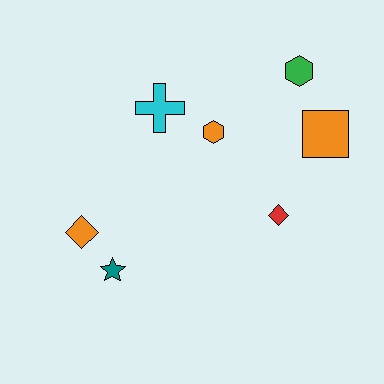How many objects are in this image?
There are 7 objects.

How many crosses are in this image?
There is 1 cross.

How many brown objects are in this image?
There are no brown objects.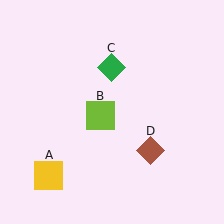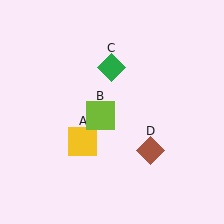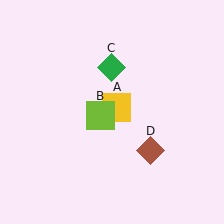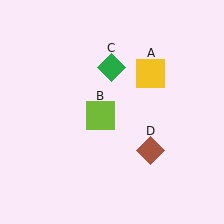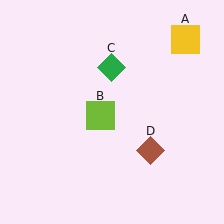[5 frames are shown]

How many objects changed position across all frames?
1 object changed position: yellow square (object A).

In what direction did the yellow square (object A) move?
The yellow square (object A) moved up and to the right.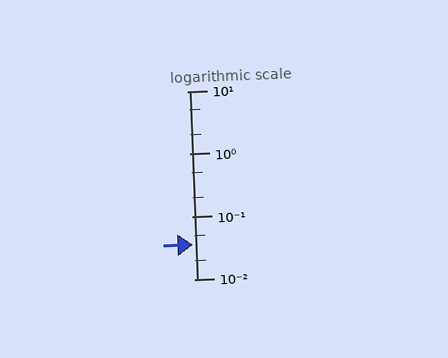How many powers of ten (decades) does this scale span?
The scale spans 3 decades, from 0.01 to 10.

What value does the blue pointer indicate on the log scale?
The pointer indicates approximately 0.036.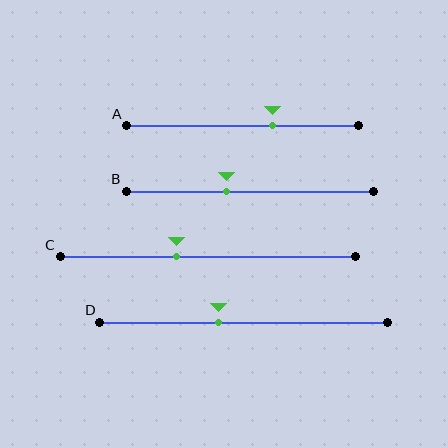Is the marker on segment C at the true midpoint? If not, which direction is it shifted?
No, the marker on segment C is shifted to the left by about 11% of the segment length.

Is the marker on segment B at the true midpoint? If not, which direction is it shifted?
No, the marker on segment B is shifted to the left by about 10% of the segment length.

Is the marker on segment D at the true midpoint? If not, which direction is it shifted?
No, the marker on segment D is shifted to the left by about 9% of the segment length.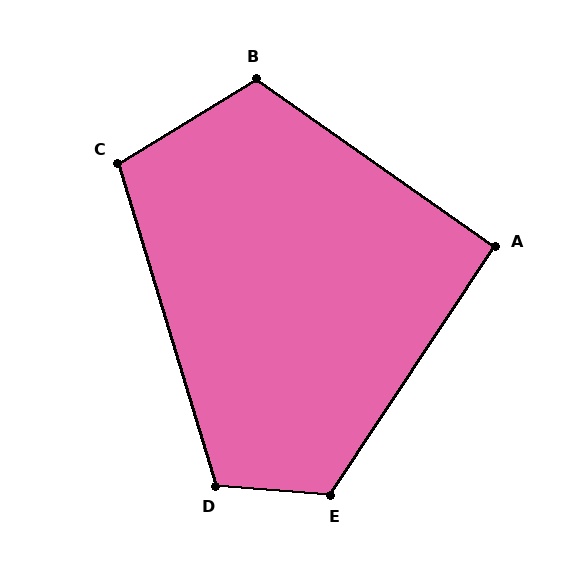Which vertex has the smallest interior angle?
A, at approximately 92 degrees.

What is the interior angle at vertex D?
Approximately 111 degrees (obtuse).